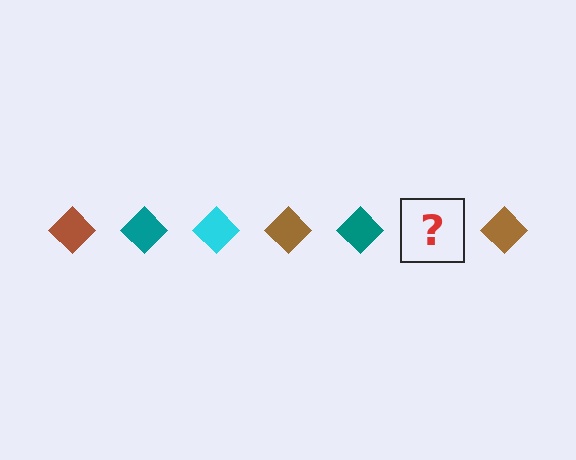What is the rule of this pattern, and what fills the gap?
The rule is that the pattern cycles through brown, teal, cyan diamonds. The gap should be filled with a cyan diamond.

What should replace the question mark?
The question mark should be replaced with a cyan diamond.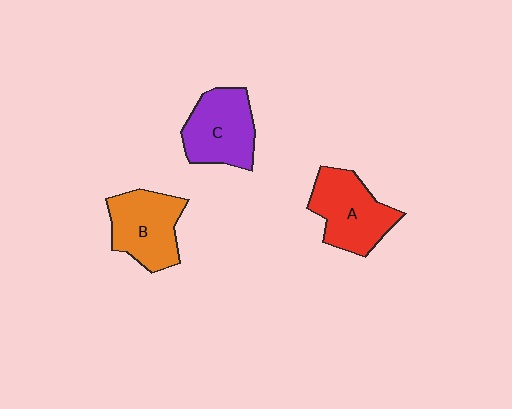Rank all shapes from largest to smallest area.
From largest to smallest: A (red), C (purple), B (orange).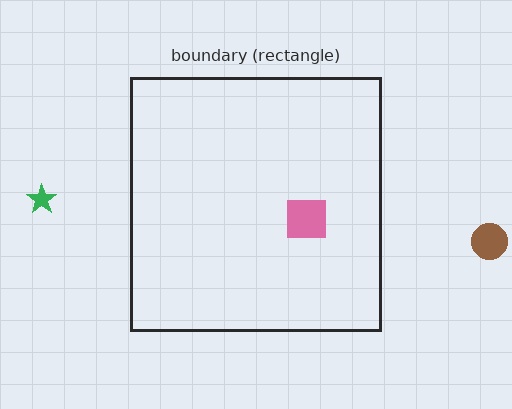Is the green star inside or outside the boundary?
Outside.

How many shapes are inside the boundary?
1 inside, 2 outside.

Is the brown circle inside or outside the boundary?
Outside.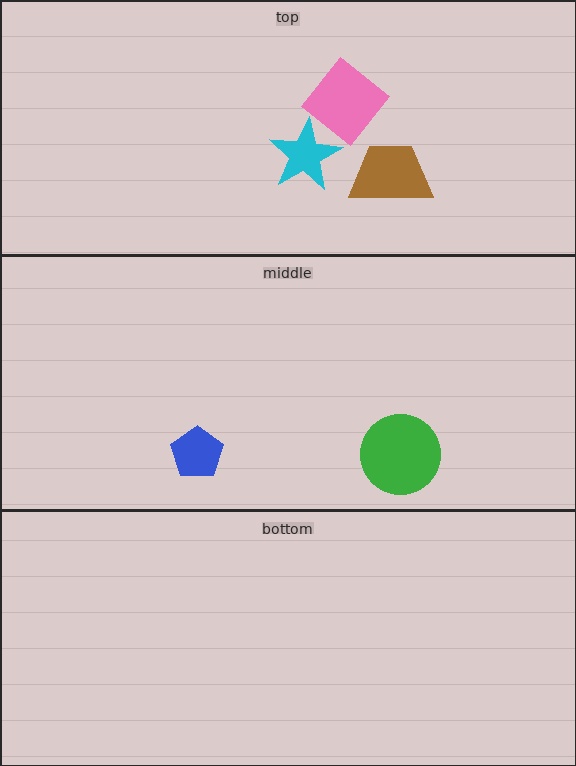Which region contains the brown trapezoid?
The top region.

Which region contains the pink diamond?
The top region.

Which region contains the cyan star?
The top region.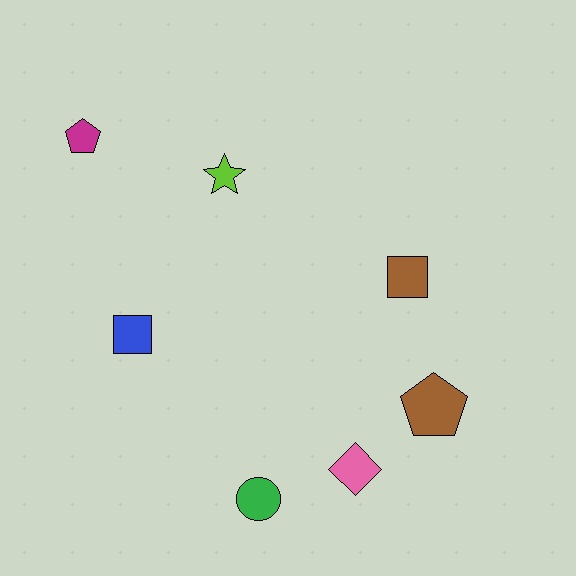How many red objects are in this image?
There are no red objects.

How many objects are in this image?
There are 7 objects.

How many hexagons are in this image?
There are no hexagons.